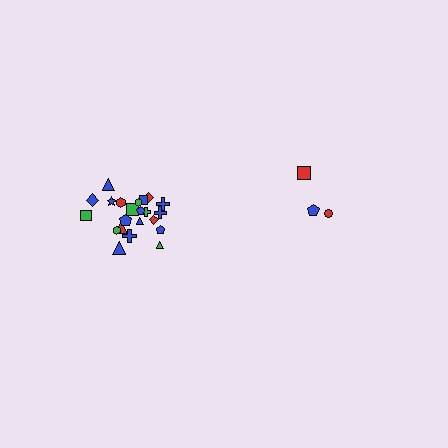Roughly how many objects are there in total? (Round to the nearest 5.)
Roughly 25 objects in total.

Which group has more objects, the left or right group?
The left group.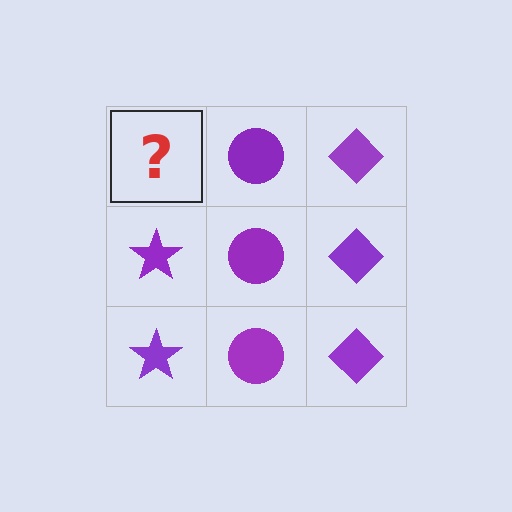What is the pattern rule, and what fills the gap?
The rule is that each column has a consistent shape. The gap should be filled with a purple star.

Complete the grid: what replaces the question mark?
The question mark should be replaced with a purple star.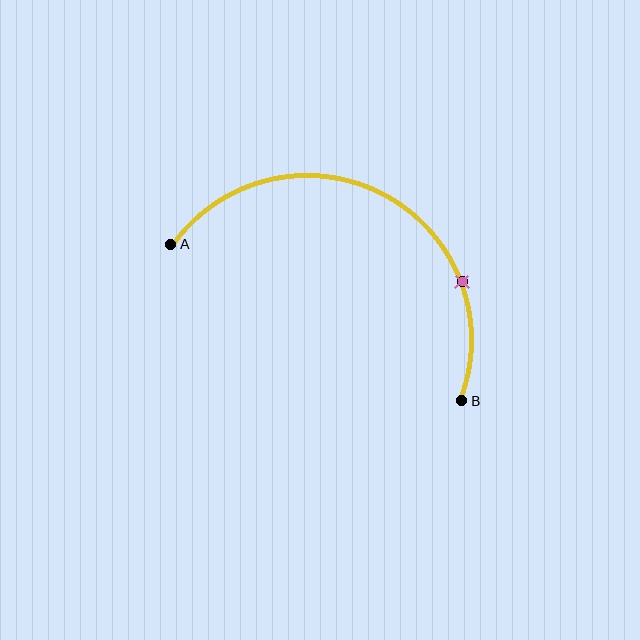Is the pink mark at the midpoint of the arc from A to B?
No. The pink mark lies on the arc but is closer to endpoint B. The arc midpoint would be at the point on the curve equidistant along the arc from both A and B.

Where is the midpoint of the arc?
The arc midpoint is the point on the curve farthest from the straight line joining A and B. It sits above that line.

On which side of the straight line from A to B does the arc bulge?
The arc bulges above the straight line connecting A and B.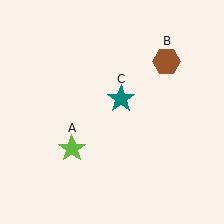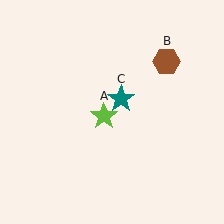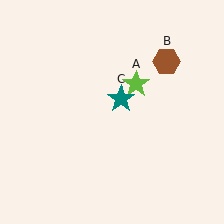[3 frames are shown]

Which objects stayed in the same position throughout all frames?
Brown hexagon (object B) and teal star (object C) remained stationary.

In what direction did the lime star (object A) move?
The lime star (object A) moved up and to the right.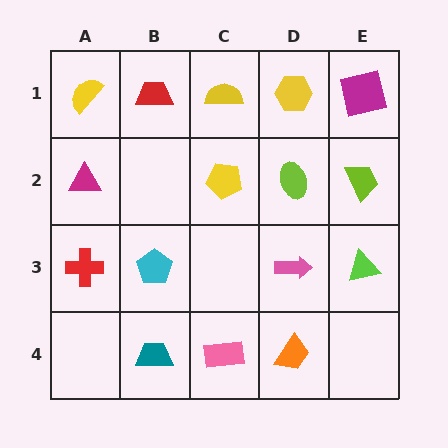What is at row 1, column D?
A yellow hexagon.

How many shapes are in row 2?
4 shapes.